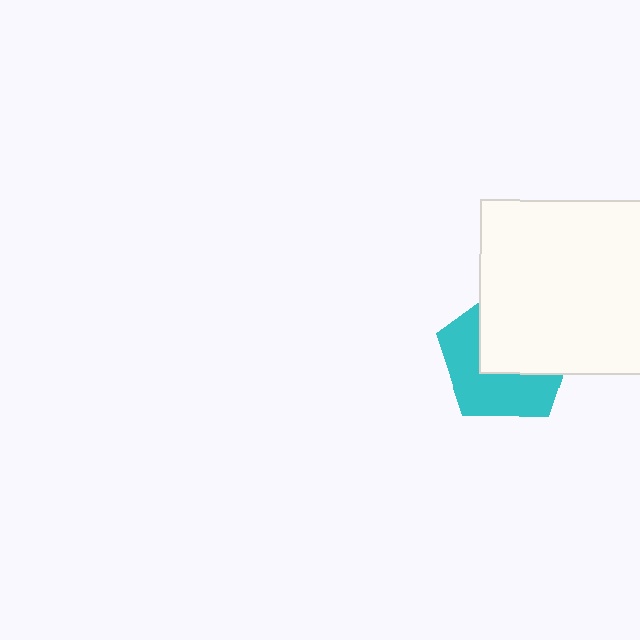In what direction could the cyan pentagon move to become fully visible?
The cyan pentagon could move toward the lower-left. That would shift it out from behind the white square entirely.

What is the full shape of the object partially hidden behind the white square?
The partially hidden object is a cyan pentagon.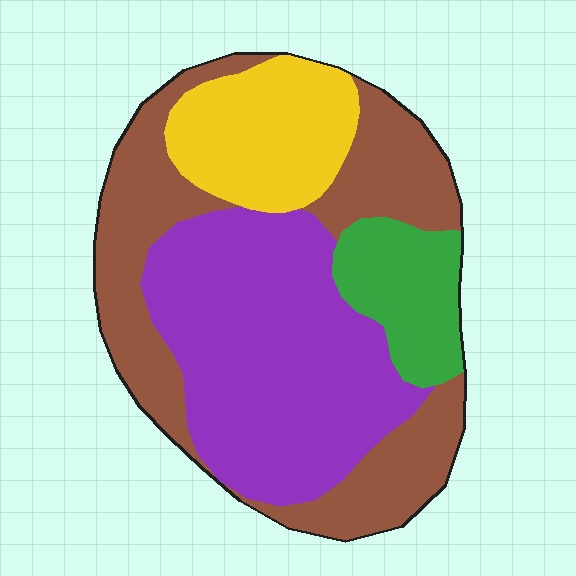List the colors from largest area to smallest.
From largest to smallest: purple, brown, yellow, green.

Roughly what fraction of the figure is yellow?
Yellow takes up less than a quarter of the figure.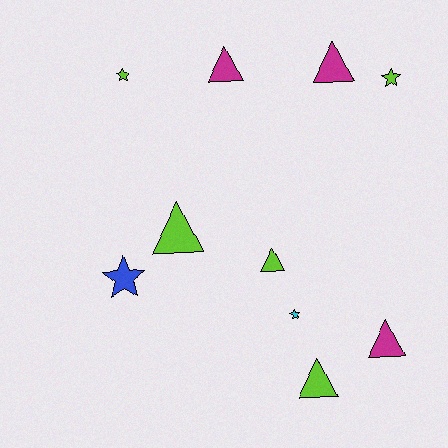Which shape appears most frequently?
Triangle, with 6 objects.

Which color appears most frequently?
Lime, with 5 objects.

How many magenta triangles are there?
There are 3 magenta triangles.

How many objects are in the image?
There are 10 objects.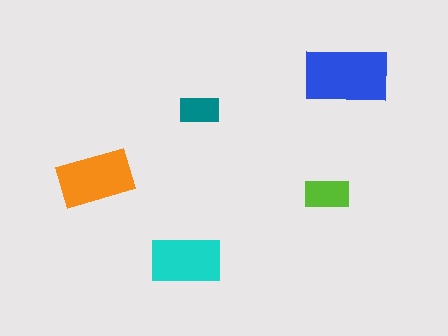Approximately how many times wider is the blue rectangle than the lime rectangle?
About 2 times wider.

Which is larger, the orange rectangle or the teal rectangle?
The orange one.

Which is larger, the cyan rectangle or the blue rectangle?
The blue one.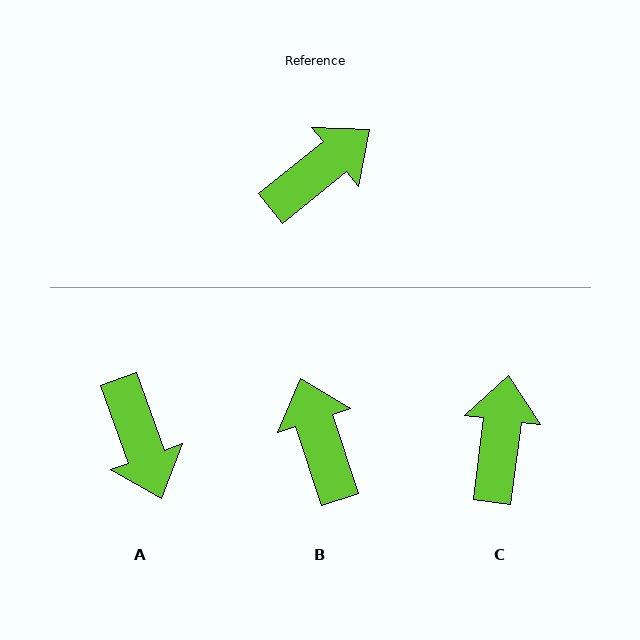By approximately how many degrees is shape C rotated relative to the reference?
Approximately 44 degrees counter-clockwise.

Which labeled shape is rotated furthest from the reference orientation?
A, about 109 degrees away.